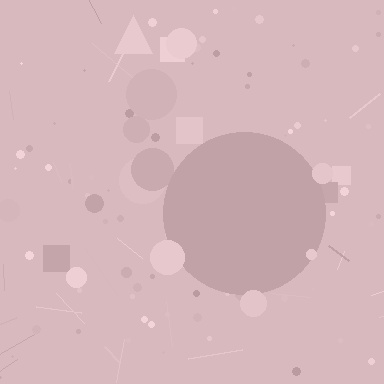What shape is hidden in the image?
A circle is hidden in the image.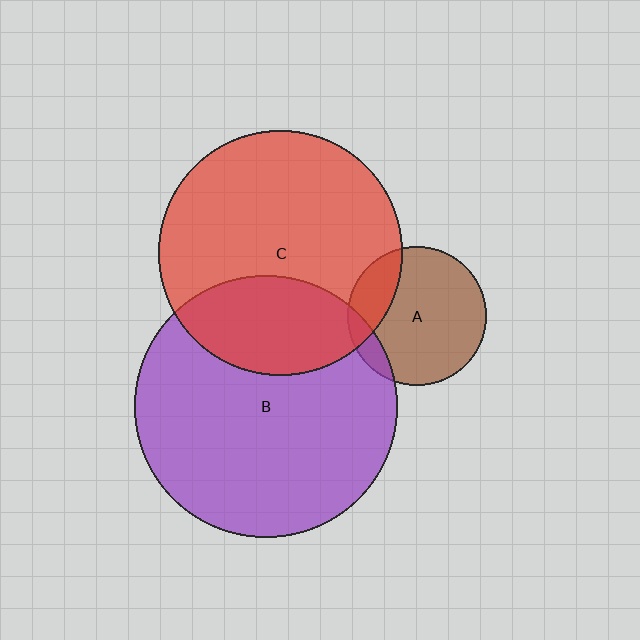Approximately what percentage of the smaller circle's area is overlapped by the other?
Approximately 30%.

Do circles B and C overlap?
Yes.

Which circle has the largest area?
Circle B (purple).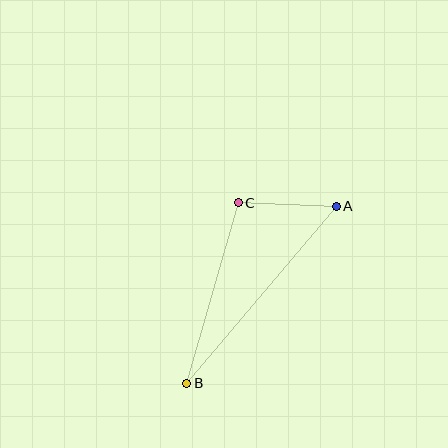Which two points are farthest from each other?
Points A and B are farthest from each other.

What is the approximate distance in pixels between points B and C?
The distance between B and C is approximately 188 pixels.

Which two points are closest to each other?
Points A and C are closest to each other.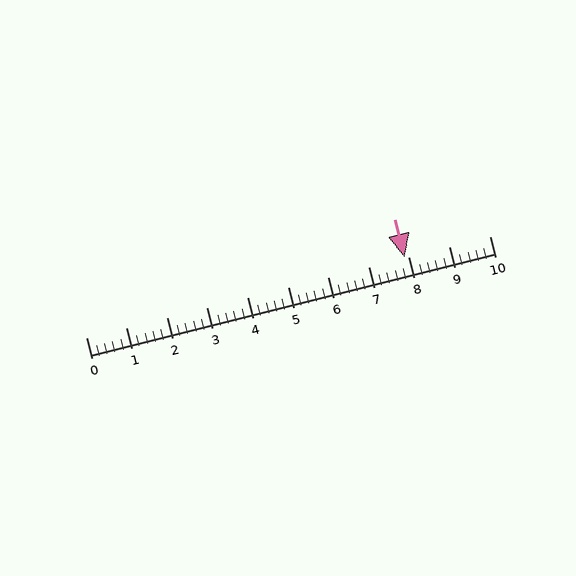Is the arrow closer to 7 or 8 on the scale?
The arrow is closer to 8.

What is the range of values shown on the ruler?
The ruler shows values from 0 to 10.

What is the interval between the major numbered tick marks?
The major tick marks are spaced 1 units apart.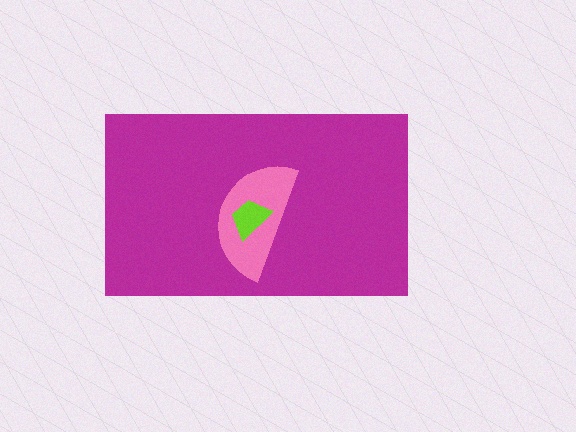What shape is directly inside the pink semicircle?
The lime trapezoid.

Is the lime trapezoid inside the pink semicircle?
Yes.